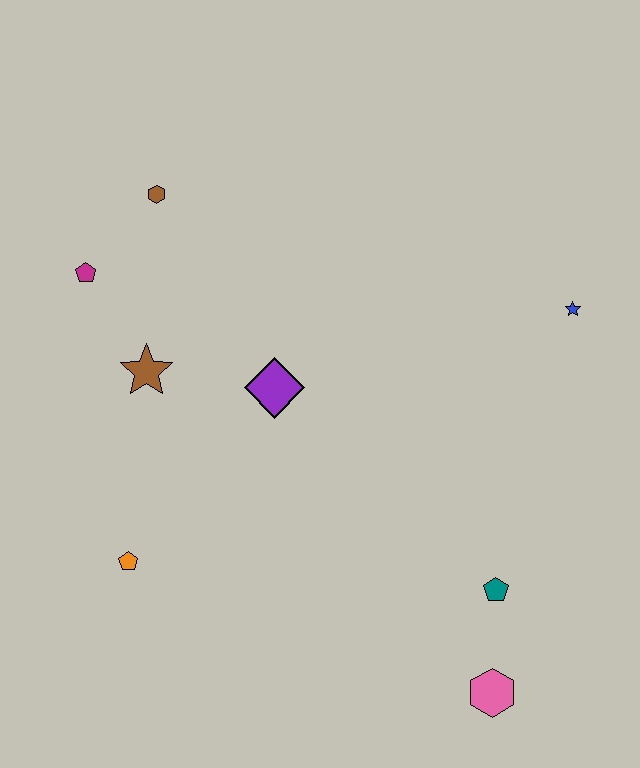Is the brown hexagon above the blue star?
Yes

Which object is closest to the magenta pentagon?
The brown hexagon is closest to the magenta pentagon.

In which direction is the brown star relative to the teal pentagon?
The brown star is to the left of the teal pentagon.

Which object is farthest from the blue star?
The orange pentagon is farthest from the blue star.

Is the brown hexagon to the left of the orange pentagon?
No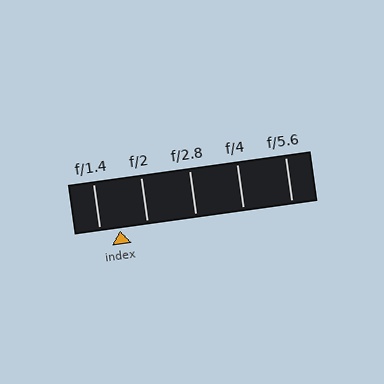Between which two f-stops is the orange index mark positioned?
The index mark is between f/1.4 and f/2.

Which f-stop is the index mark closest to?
The index mark is closest to f/1.4.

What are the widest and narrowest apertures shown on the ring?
The widest aperture shown is f/1.4 and the narrowest is f/5.6.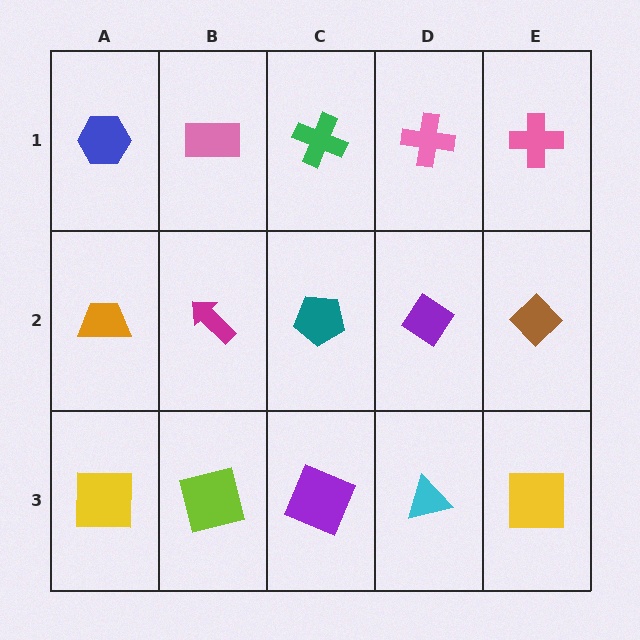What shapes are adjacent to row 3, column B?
A magenta arrow (row 2, column B), a yellow square (row 3, column A), a purple square (row 3, column C).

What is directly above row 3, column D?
A purple diamond.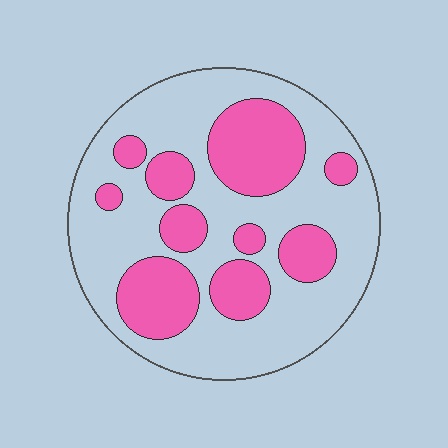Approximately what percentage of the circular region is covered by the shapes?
Approximately 35%.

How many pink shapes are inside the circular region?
10.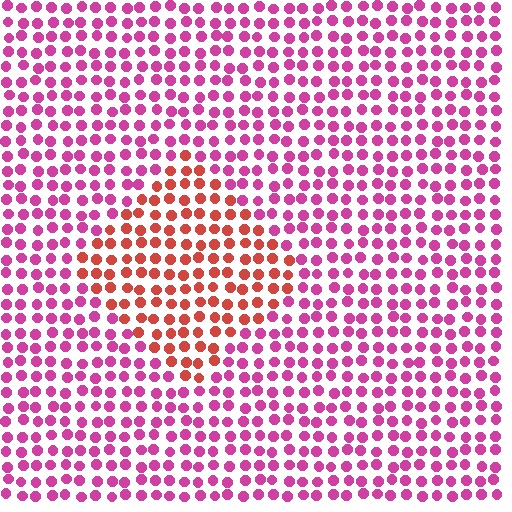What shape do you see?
I see a diamond.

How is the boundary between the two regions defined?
The boundary is defined purely by a slight shift in hue (about 45 degrees). Spacing, size, and orientation are identical on both sides.